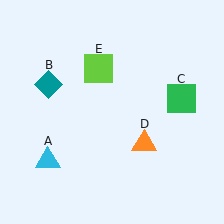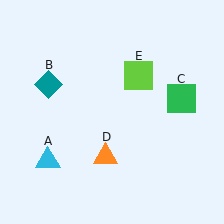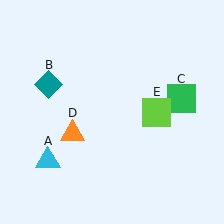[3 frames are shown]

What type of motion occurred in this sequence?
The orange triangle (object D), lime square (object E) rotated clockwise around the center of the scene.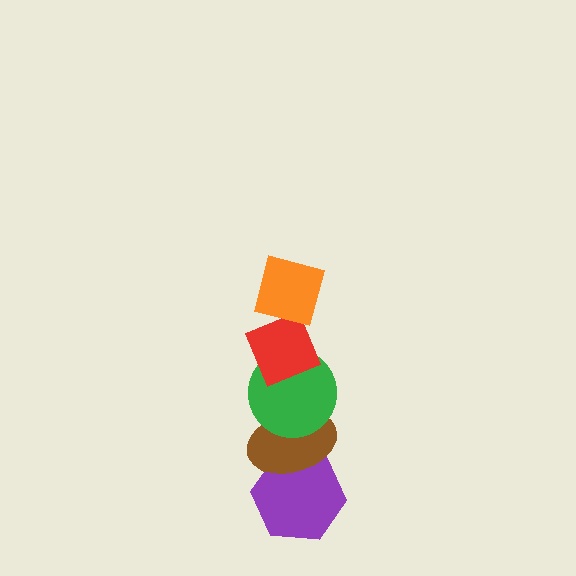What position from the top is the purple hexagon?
The purple hexagon is 5th from the top.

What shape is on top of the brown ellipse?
The green circle is on top of the brown ellipse.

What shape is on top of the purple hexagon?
The brown ellipse is on top of the purple hexagon.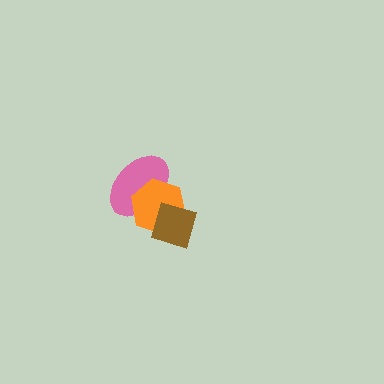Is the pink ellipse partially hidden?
Yes, it is partially covered by another shape.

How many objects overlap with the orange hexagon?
2 objects overlap with the orange hexagon.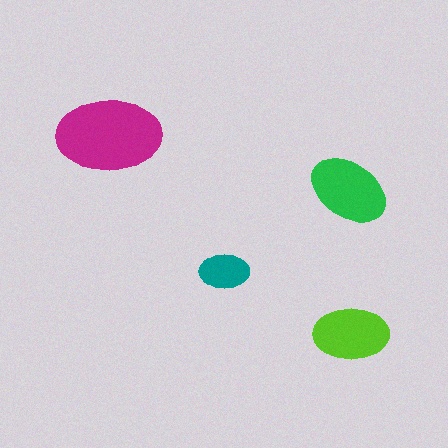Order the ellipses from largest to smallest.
the magenta one, the green one, the lime one, the teal one.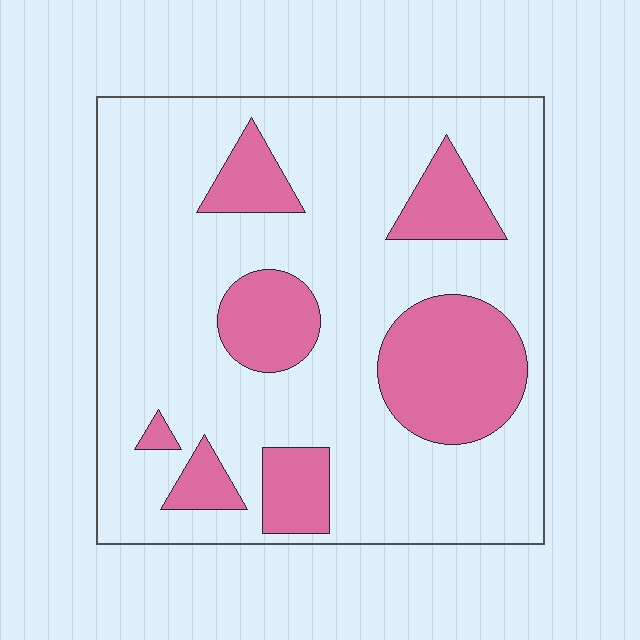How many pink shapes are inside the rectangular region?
7.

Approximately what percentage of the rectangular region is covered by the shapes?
Approximately 25%.